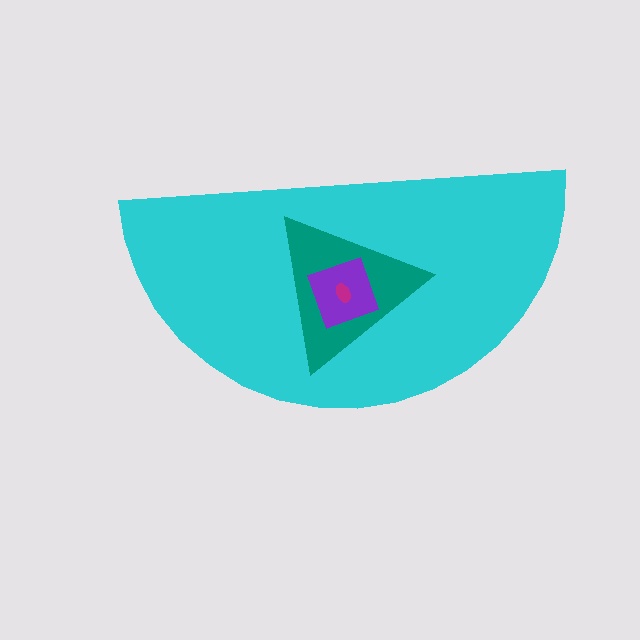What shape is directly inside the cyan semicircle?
The teal triangle.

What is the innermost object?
The magenta ellipse.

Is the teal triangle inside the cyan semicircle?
Yes.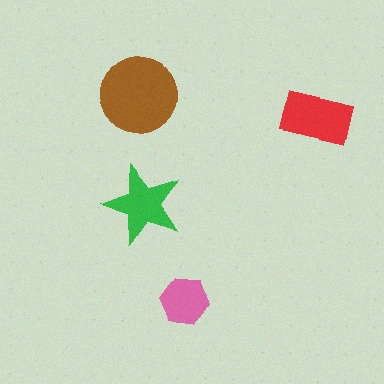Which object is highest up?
The brown circle is topmost.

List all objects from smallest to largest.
The pink hexagon, the green star, the red rectangle, the brown circle.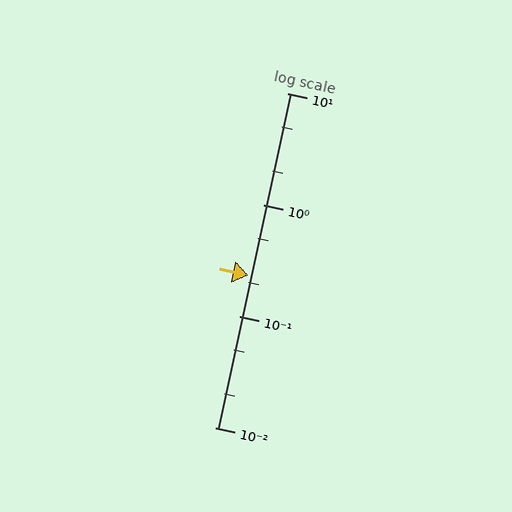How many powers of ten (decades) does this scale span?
The scale spans 3 decades, from 0.01 to 10.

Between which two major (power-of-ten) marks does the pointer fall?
The pointer is between 0.1 and 1.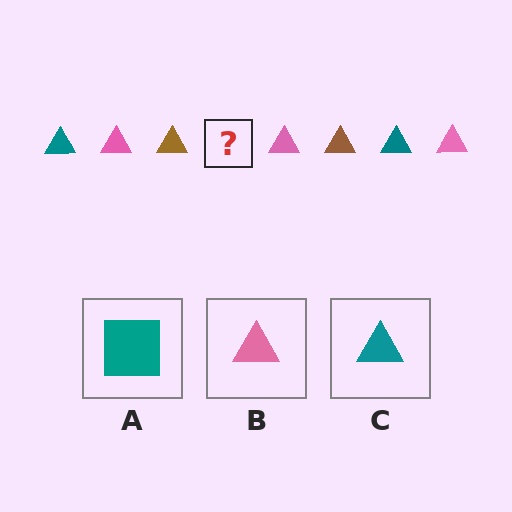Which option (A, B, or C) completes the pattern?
C.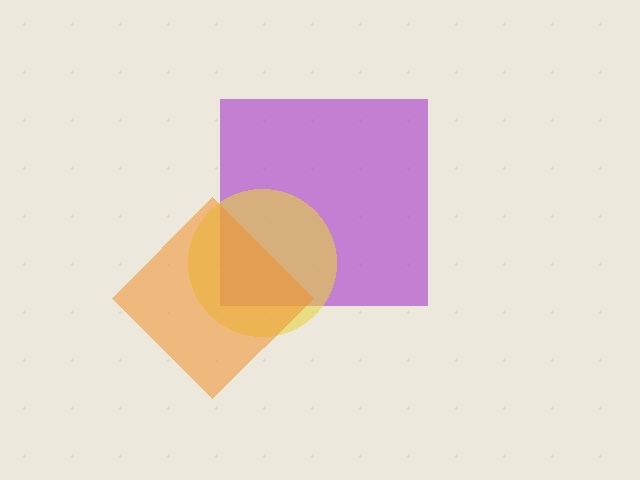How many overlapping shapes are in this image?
There are 3 overlapping shapes in the image.